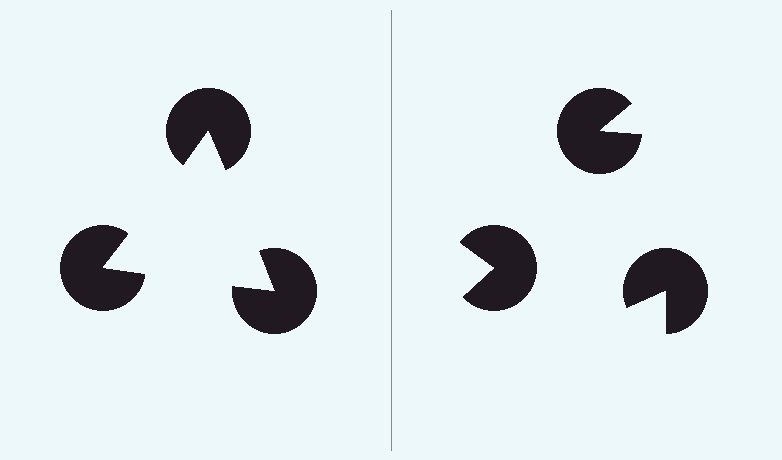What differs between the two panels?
The pac-man discs are positioned identically on both sides; only the wedge orientations differ. On the left they align to a triangle; on the right they are misaligned.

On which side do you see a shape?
An illusory triangle appears on the left side. On the right side the wedge cuts are rotated, so no coherent shape forms.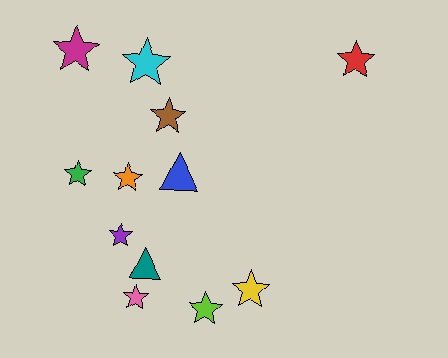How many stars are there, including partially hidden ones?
There are 10 stars.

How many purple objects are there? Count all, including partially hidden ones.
There is 1 purple object.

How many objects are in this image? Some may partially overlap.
There are 12 objects.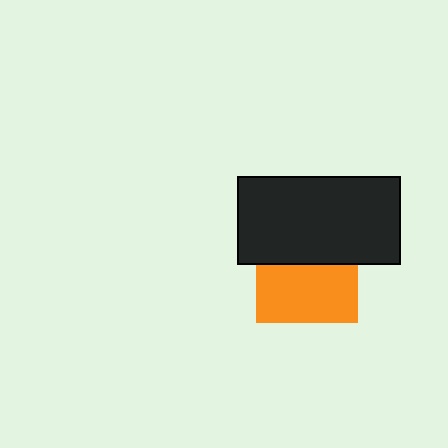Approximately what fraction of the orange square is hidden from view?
Roughly 43% of the orange square is hidden behind the black rectangle.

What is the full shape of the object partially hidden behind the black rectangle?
The partially hidden object is an orange square.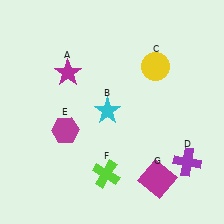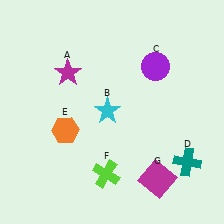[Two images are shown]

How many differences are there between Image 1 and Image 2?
There are 3 differences between the two images.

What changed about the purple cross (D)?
In Image 1, D is purple. In Image 2, it changed to teal.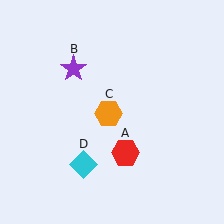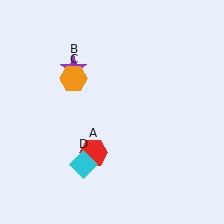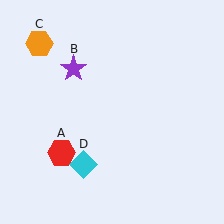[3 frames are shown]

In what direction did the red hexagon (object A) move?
The red hexagon (object A) moved left.